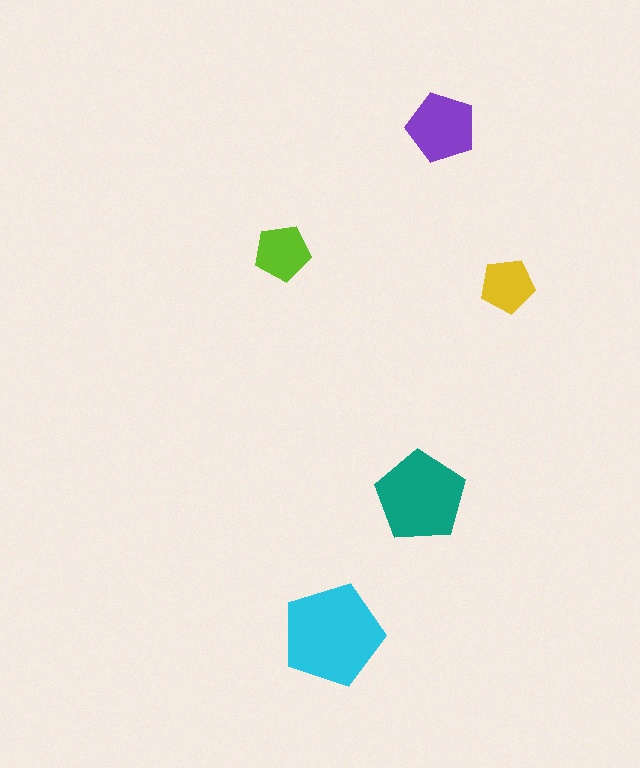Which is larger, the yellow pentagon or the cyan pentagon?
The cyan one.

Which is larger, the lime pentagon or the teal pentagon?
The teal one.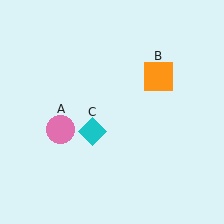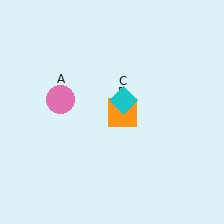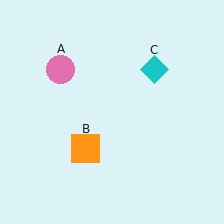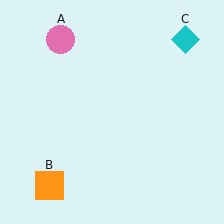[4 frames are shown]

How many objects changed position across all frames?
3 objects changed position: pink circle (object A), orange square (object B), cyan diamond (object C).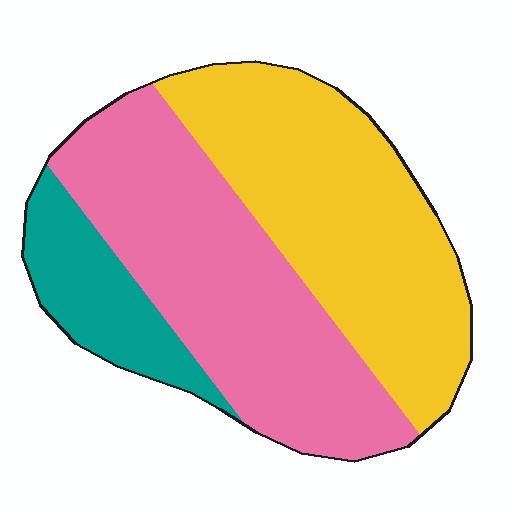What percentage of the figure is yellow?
Yellow covers 42% of the figure.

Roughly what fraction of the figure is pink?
Pink covers about 45% of the figure.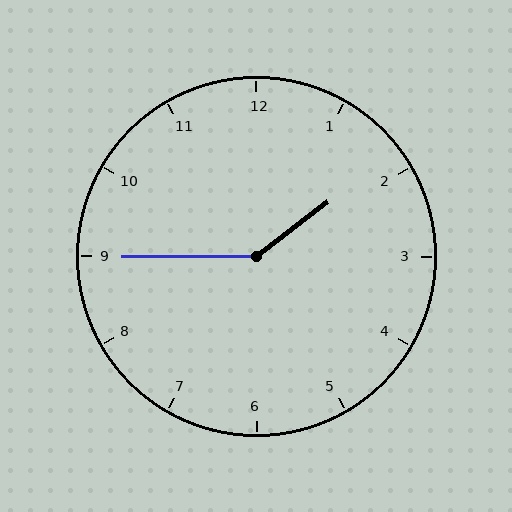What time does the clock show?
1:45.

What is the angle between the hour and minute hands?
Approximately 142 degrees.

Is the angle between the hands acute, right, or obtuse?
It is obtuse.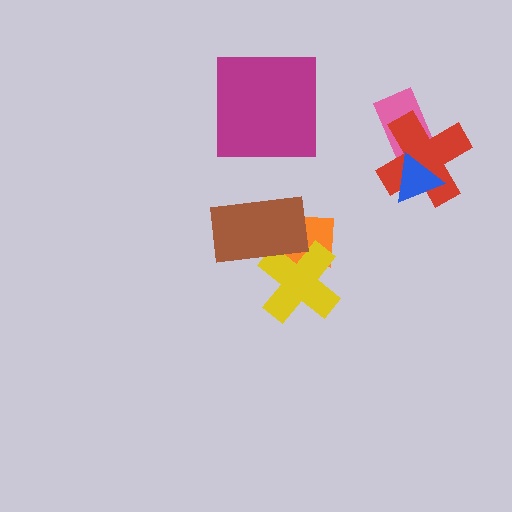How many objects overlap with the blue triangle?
2 objects overlap with the blue triangle.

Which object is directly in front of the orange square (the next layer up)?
The yellow cross is directly in front of the orange square.